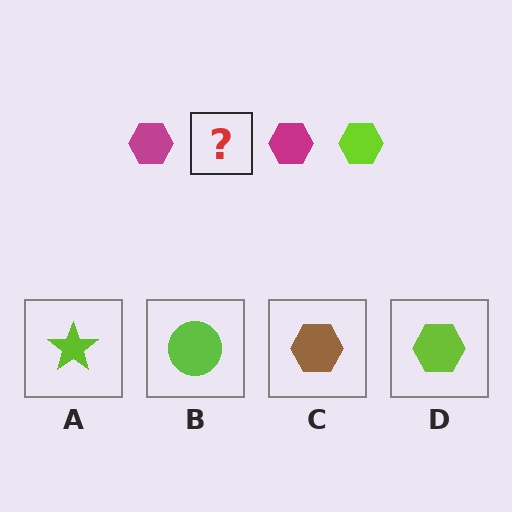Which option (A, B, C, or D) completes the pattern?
D.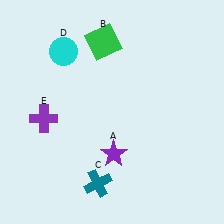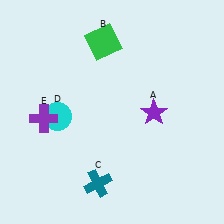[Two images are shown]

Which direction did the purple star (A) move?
The purple star (A) moved up.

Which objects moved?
The objects that moved are: the purple star (A), the cyan circle (D).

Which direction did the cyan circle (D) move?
The cyan circle (D) moved down.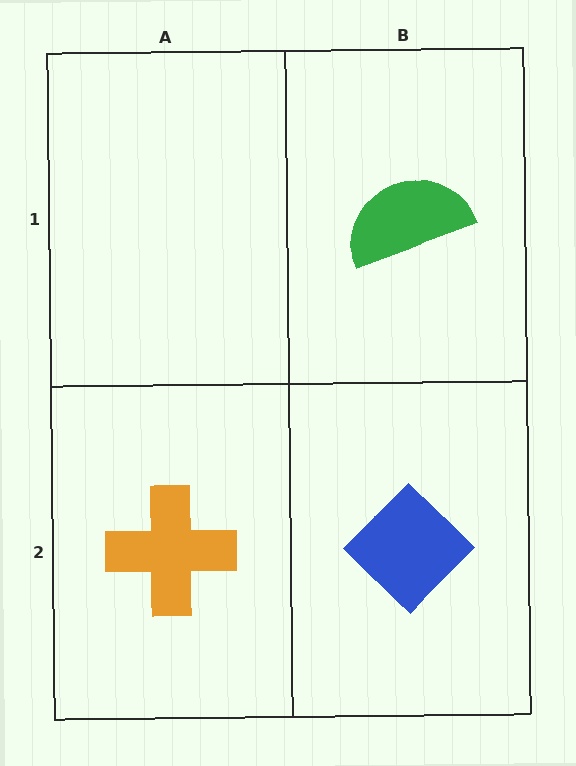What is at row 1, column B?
A green semicircle.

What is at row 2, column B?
A blue diamond.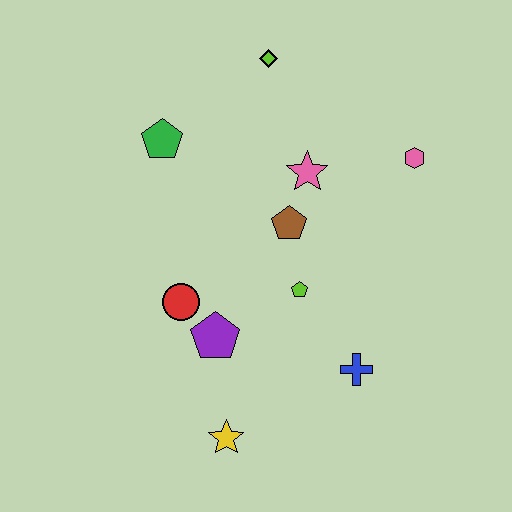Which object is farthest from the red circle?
The pink hexagon is farthest from the red circle.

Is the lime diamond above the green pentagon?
Yes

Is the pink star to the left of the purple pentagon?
No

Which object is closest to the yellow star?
The purple pentagon is closest to the yellow star.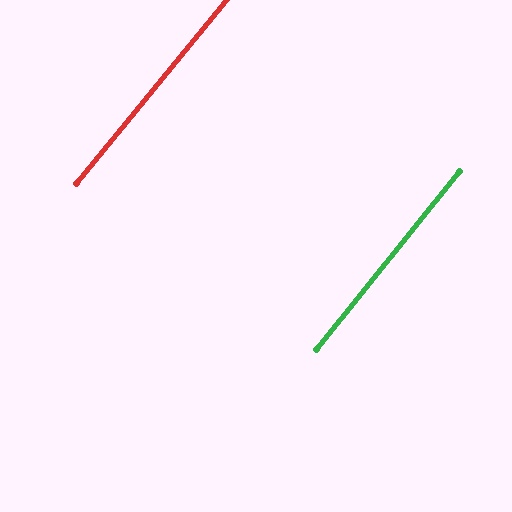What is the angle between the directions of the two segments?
Approximately 0 degrees.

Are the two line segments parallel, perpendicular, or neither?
Parallel — their directions differ by only 0.4°.